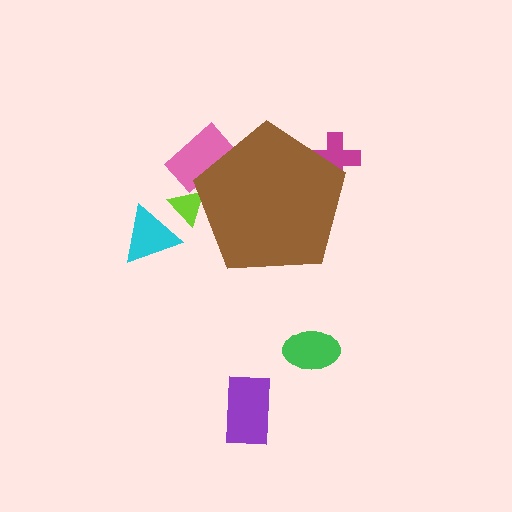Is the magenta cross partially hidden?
Yes, the magenta cross is partially hidden behind the brown pentagon.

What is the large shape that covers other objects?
A brown pentagon.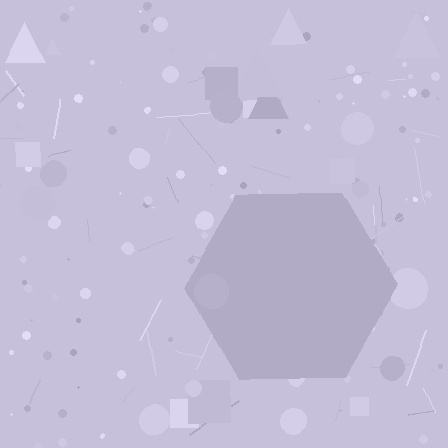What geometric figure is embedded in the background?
A hexagon is embedded in the background.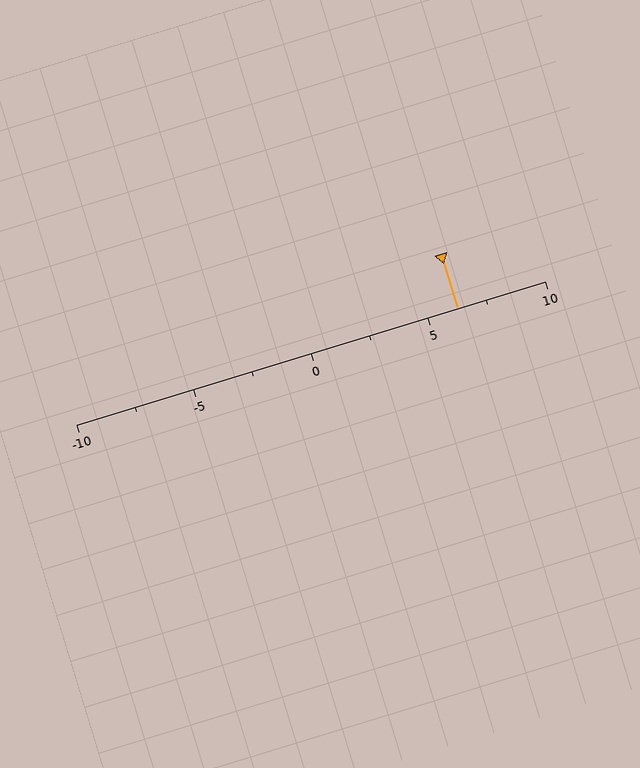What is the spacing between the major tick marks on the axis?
The major ticks are spaced 5 apart.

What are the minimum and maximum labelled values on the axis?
The axis runs from -10 to 10.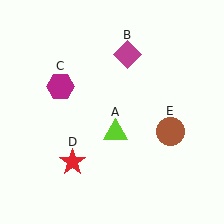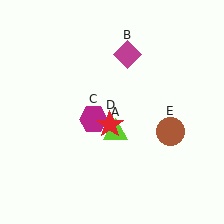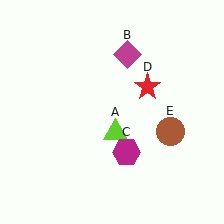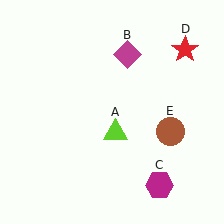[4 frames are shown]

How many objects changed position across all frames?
2 objects changed position: magenta hexagon (object C), red star (object D).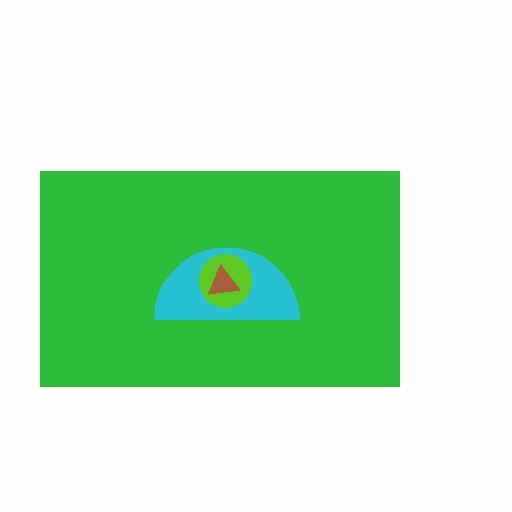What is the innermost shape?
The brown triangle.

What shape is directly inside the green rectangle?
The cyan semicircle.